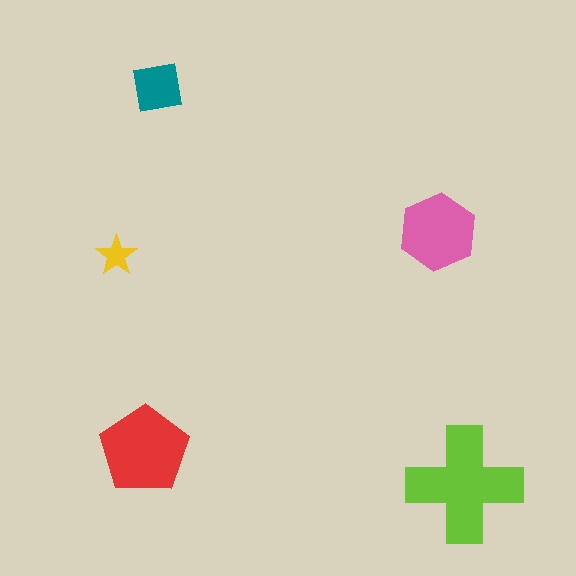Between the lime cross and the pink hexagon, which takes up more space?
The lime cross.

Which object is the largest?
The lime cross.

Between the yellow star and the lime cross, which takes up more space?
The lime cross.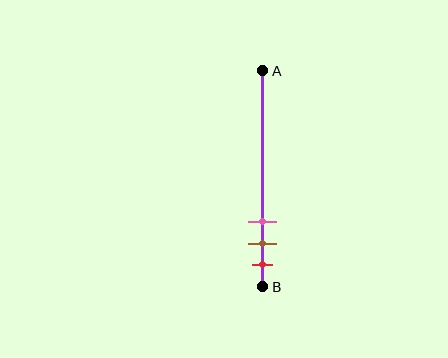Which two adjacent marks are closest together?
The brown and red marks are the closest adjacent pair.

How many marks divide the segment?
There are 3 marks dividing the segment.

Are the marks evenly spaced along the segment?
Yes, the marks are approximately evenly spaced.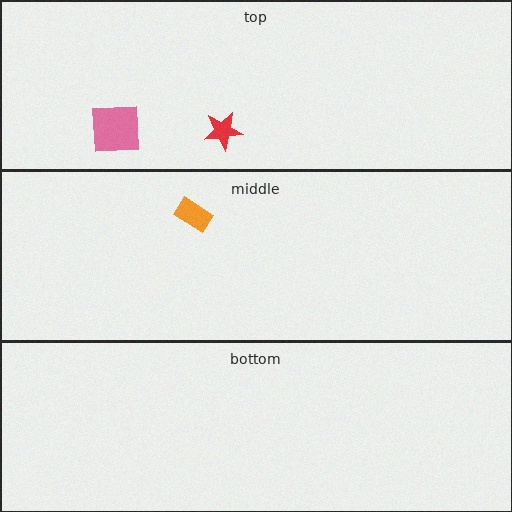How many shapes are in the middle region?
1.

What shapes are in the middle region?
The orange rectangle.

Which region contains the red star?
The top region.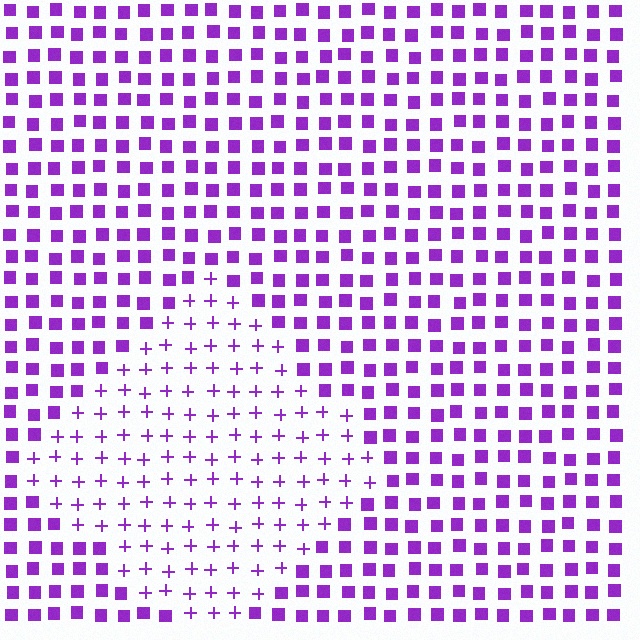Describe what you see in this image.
The image is filled with small purple elements arranged in a uniform grid. A diamond-shaped region contains plus signs, while the surrounding area contains squares. The boundary is defined purely by the change in element shape.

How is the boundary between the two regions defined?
The boundary is defined by a change in element shape: plus signs inside vs. squares outside. All elements share the same color and spacing.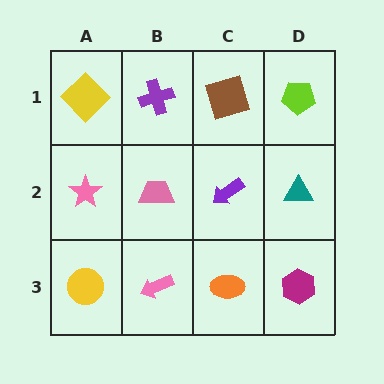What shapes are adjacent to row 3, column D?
A teal triangle (row 2, column D), an orange ellipse (row 3, column C).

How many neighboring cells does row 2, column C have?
4.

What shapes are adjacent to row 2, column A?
A yellow diamond (row 1, column A), a yellow circle (row 3, column A), a pink trapezoid (row 2, column B).